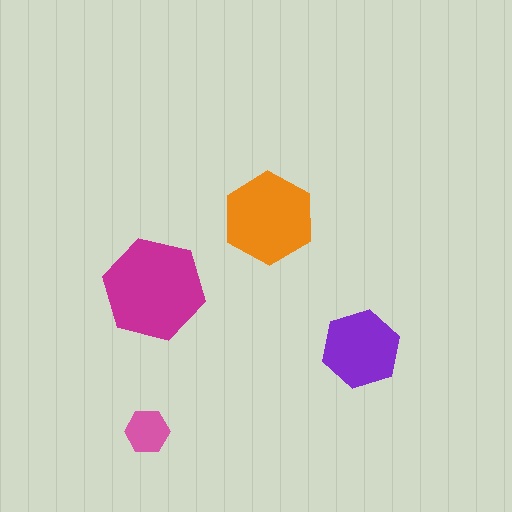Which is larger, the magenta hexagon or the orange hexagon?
The magenta one.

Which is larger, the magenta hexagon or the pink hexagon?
The magenta one.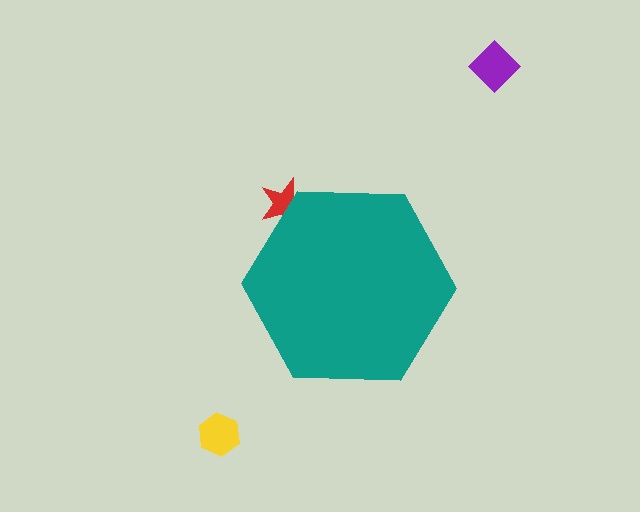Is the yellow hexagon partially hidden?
No, the yellow hexagon is fully visible.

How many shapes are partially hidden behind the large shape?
1 shape is partially hidden.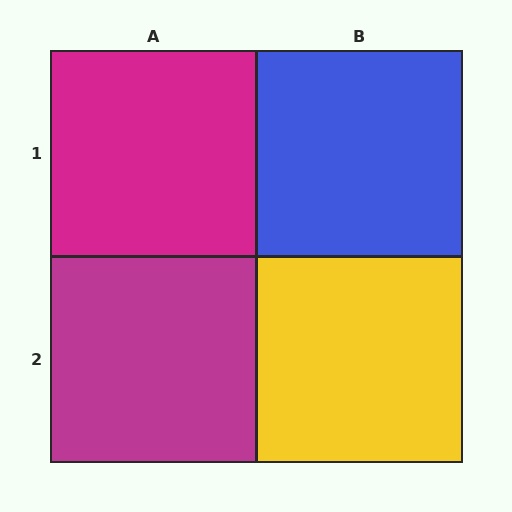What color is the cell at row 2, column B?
Yellow.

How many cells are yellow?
1 cell is yellow.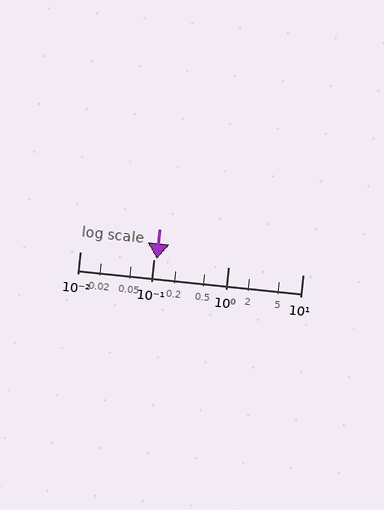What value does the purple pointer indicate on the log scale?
The pointer indicates approximately 0.11.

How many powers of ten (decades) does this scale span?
The scale spans 3 decades, from 0.01 to 10.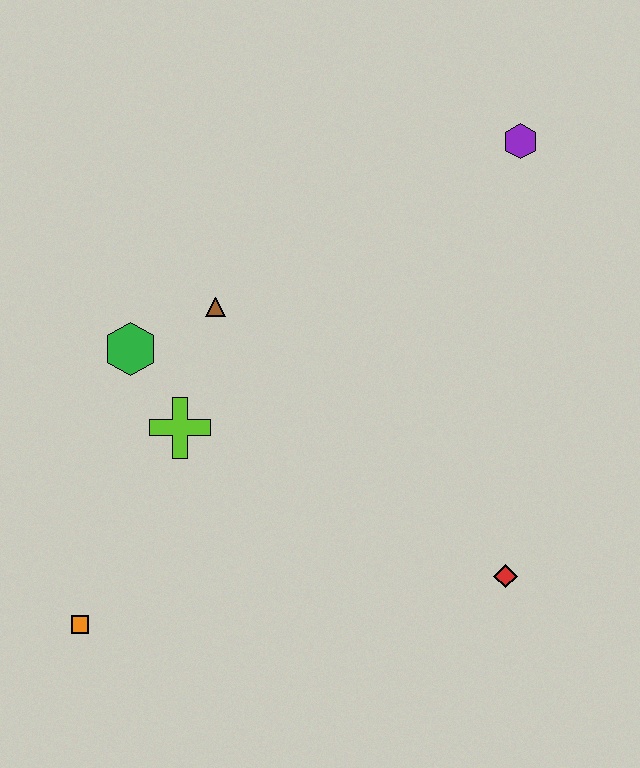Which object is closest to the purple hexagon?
The brown triangle is closest to the purple hexagon.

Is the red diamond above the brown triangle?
No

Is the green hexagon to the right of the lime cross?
No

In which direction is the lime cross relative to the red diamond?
The lime cross is to the left of the red diamond.